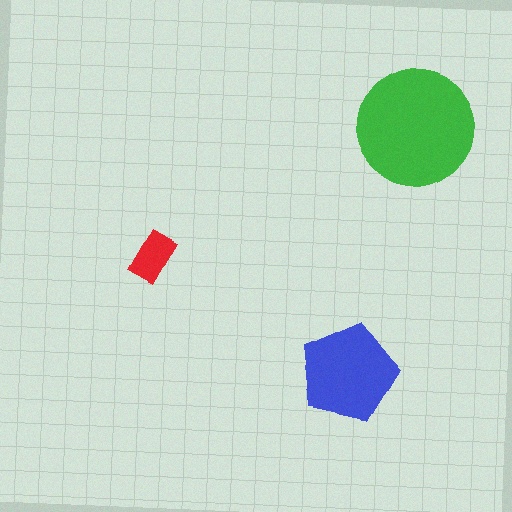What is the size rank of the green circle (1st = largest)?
1st.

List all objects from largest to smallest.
The green circle, the blue pentagon, the red rectangle.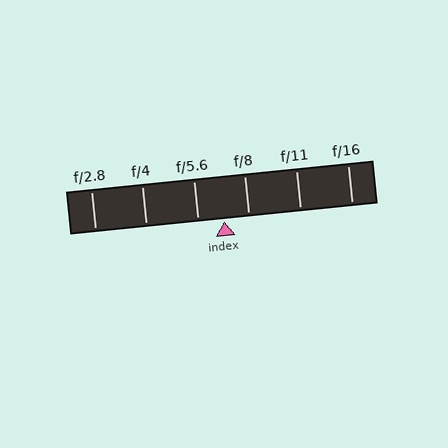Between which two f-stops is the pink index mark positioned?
The index mark is between f/5.6 and f/8.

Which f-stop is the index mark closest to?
The index mark is closest to f/8.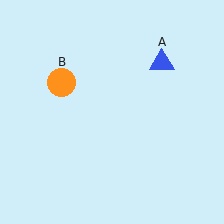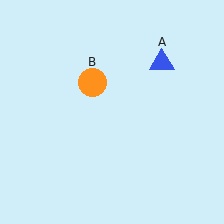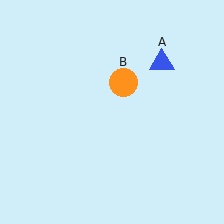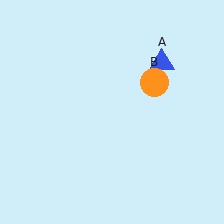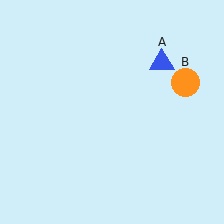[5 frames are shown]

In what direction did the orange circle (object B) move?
The orange circle (object B) moved right.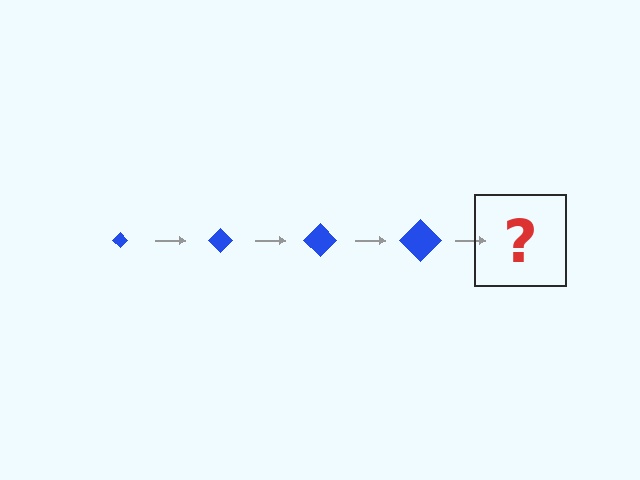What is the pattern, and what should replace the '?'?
The pattern is that the diamond gets progressively larger each step. The '?' should be a blue diamond, larger than the previous one.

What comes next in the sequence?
The next element should be a blue diamond, larger than the previous one.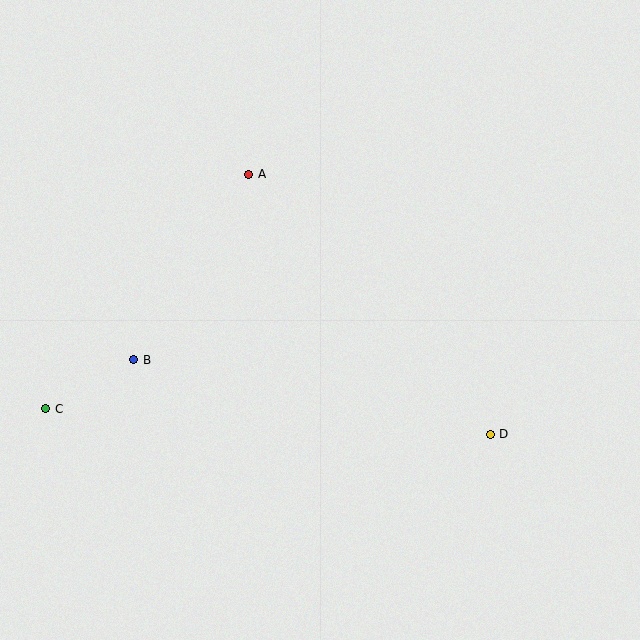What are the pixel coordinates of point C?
Point C is at (46, 409).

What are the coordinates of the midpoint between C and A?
The midpoint between C and A is at (147, 291).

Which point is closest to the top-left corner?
Point A is closest to the top-left corner.